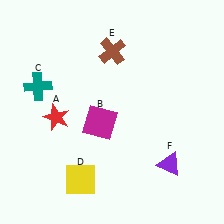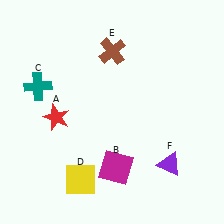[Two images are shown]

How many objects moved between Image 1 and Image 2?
1 object moved between the two images.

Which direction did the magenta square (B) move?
The magenta square (B) moved down.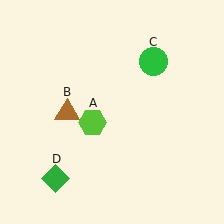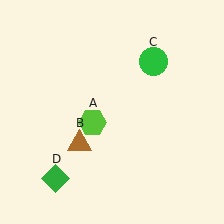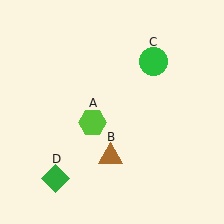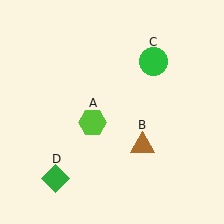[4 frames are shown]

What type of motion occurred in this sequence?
The brown triangle (object B) rotated counterclockwise around the center of the scene.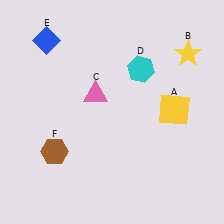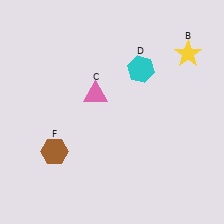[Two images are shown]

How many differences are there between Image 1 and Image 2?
There are 2 differences between the two images.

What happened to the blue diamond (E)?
The blue diamond (E) was removed in Image 2. It was in the top-left area of Image 1.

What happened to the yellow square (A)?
The yellow square (A) was removed in Image 2. It was in the top-right area of Image 1.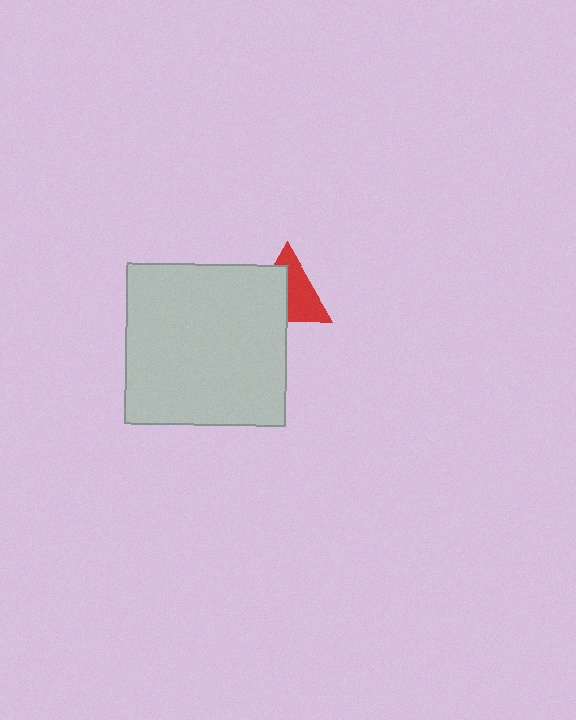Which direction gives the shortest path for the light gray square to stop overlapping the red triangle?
Moving toward the lower-left gives the shortest separation.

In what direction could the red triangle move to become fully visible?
The red triangle could move toward the upper-right. That would shift it out from behind the light gray square entirely.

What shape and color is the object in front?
The object in front is a light gray square.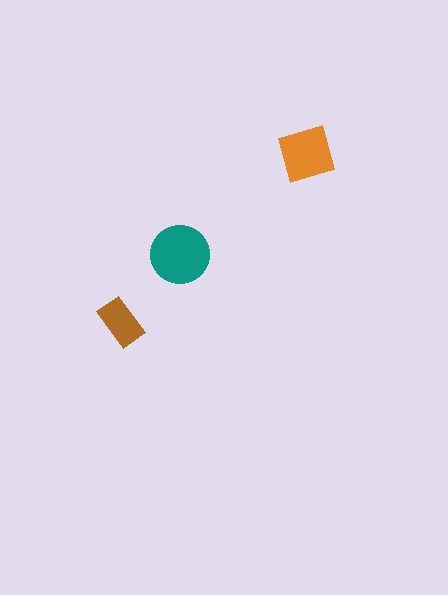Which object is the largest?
The teal circle.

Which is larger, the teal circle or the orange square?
The teal circle.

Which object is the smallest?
The brown rectangle.